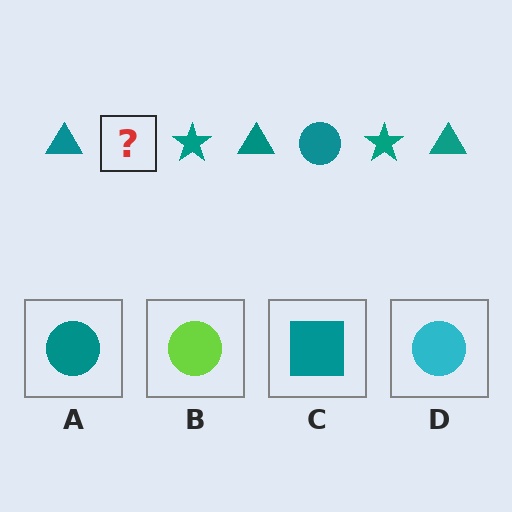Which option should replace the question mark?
Option A.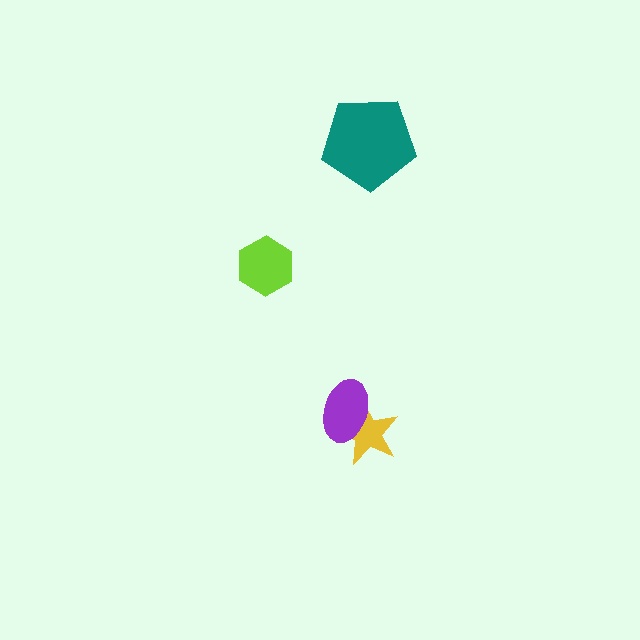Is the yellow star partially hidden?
Yes, it is partially covered by another shape.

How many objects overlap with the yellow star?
1 object overlaps with the yellow star.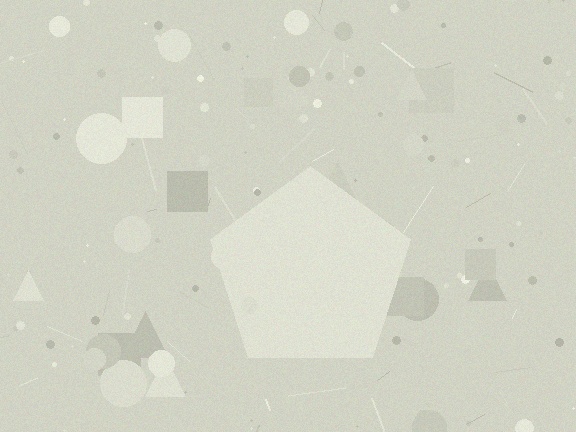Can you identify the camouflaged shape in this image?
The camouflaged shape is a pentagon.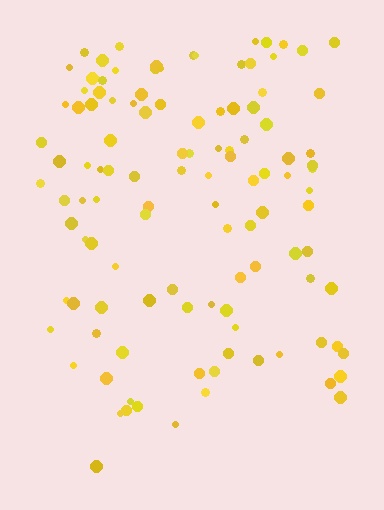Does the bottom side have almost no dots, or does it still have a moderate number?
Still a moderate number, just noticeably fewer than the top.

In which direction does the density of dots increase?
From bottom to top, with the top side densest.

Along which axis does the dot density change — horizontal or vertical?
Vertical.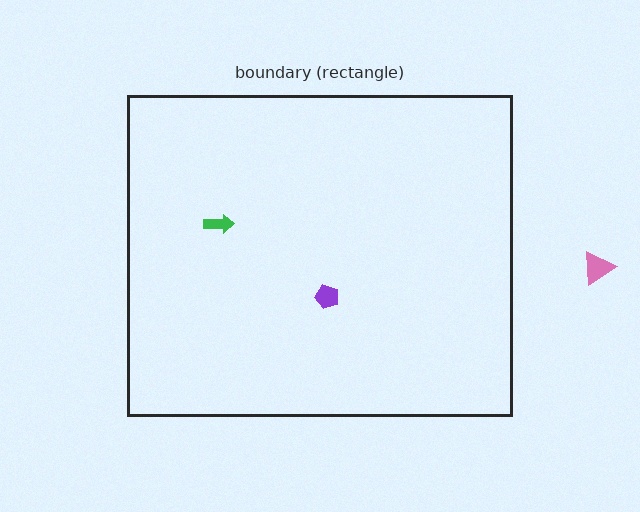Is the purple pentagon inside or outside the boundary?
Inside.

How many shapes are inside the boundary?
2 inside, 1 outside.